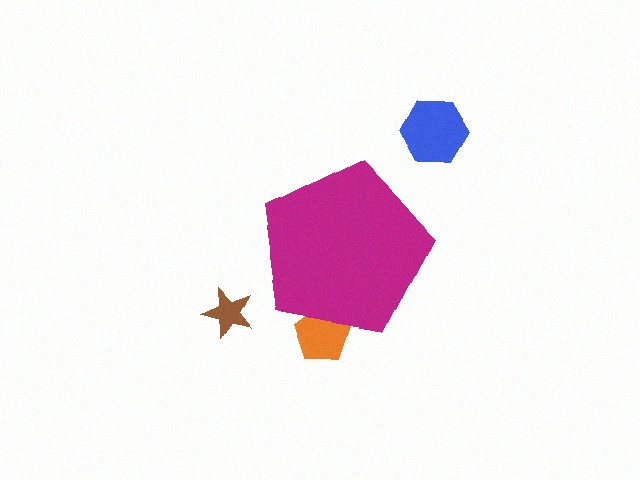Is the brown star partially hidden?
No, the brown star is fully visible.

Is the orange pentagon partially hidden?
Yes, the orange pentagon is partially hidden behind the magenta pentagon.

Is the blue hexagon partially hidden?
No, the blue hexagon is fully visible.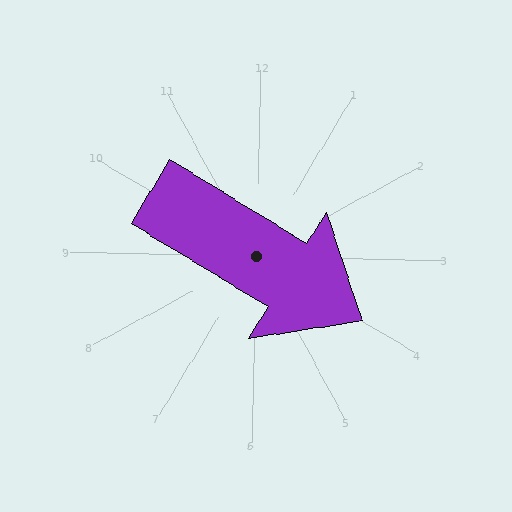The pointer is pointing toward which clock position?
Roughly 4 o'clock.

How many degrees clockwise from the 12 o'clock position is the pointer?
Approximately 120 degrees.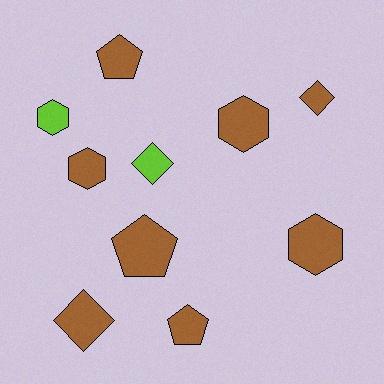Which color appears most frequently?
Brown, with 8 objects.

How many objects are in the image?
There are 10 objects.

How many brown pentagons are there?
There are 3 brown pentagons.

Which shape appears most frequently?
Hexagon, with 4 objects.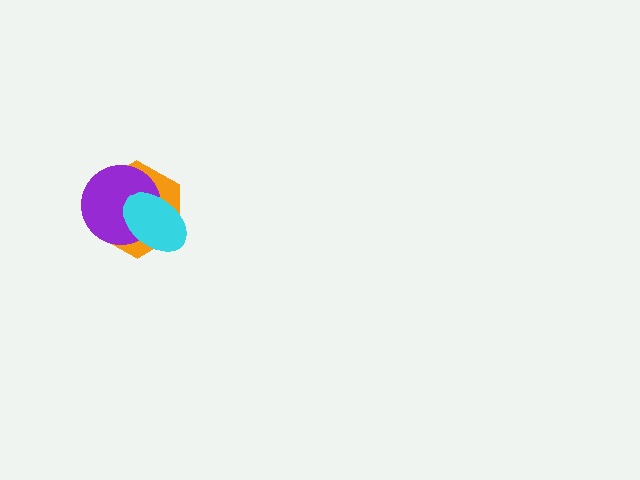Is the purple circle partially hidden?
Yes, it is partially covered by another shape.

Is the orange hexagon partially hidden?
Yes, it is partially covered by another shape.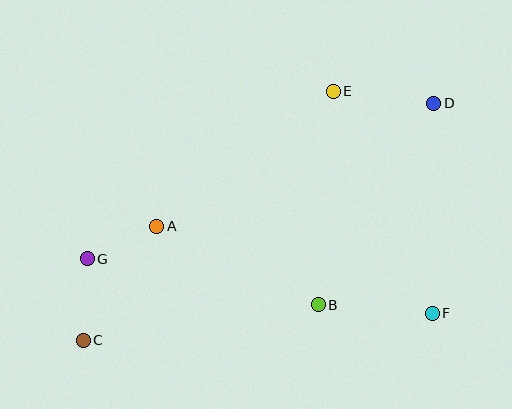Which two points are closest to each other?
Points A and G are closest to each other.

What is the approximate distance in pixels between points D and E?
The distance between D and E is approximately 101 pixels.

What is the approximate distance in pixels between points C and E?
The distance between C and E is approximately 353 pixels.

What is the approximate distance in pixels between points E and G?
The distance between E and G is approximately 298 pixels.